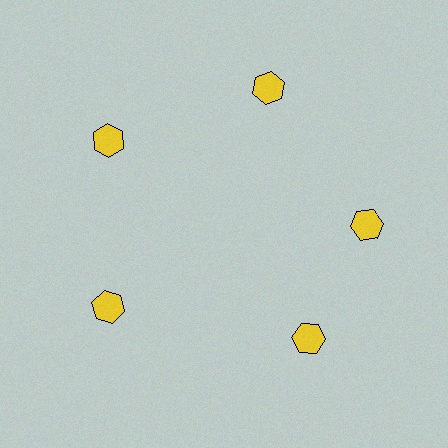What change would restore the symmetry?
The symmetry would be restored by rotating it back into even spacing with its neighbors so that all 5 hexagons sit at equal angles and equal distance from the center.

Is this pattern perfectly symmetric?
No. The 5 yellow hexagons are arranged in a ring, but one element near the 5 o'clock position is rotated out of alignment along the ring, breaking the 5-fold rotational symmetry.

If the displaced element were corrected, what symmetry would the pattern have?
It would have 5-fold rotational symmetry — the pattern would map onto itself every 72 degrees.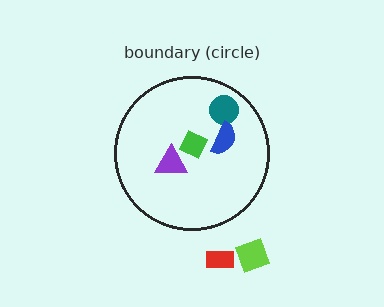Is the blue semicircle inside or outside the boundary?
Inside.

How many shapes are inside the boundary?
4 inside, 2 outside.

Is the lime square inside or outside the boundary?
Outside.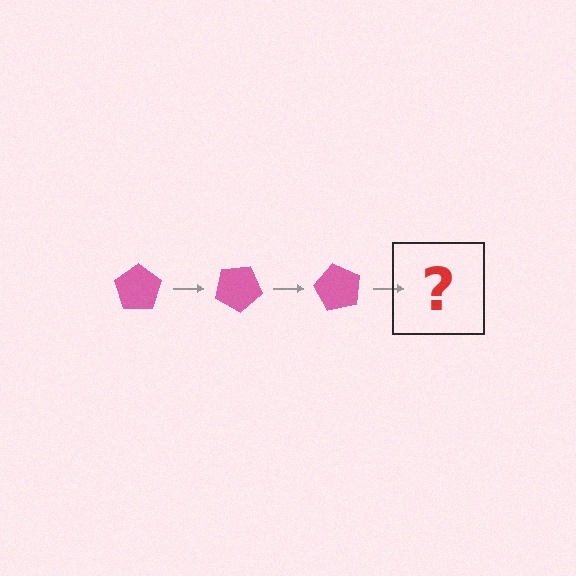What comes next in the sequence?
The next element should be a pink pentagon rotated 90 degrees.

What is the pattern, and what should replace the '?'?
The pattern is that the pentagon rotates 30 degrees each step. The '?' should be a pink pentagon rotated 90 degrees.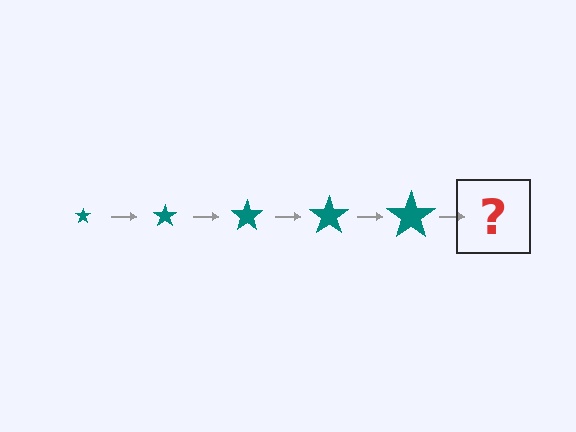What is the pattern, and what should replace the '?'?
The pattern is that the star gets progressively larger each step. The '?' should be a teal star, larger than the previous one.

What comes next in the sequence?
The next element should be a teal star, larger than the previous one.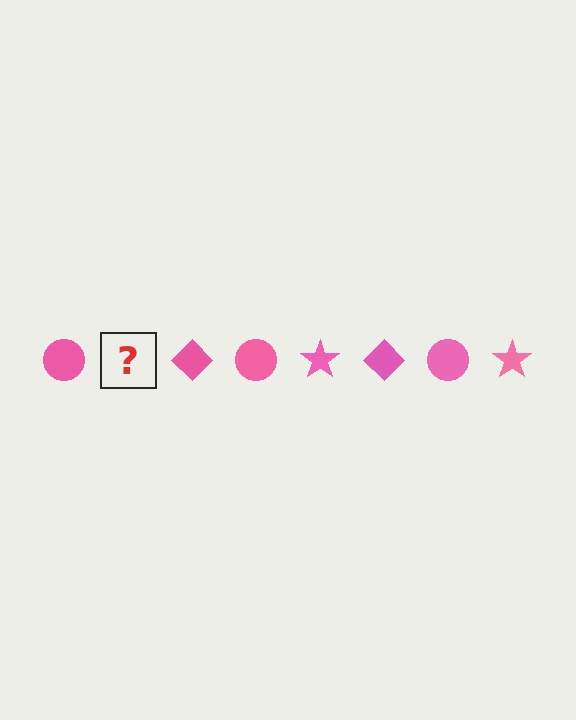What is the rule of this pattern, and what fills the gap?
The rule is that the pattern cycles through circle, star, diamond shapes in pink. The gap should be filled with a pink star.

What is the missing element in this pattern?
The missing element is a pink star.